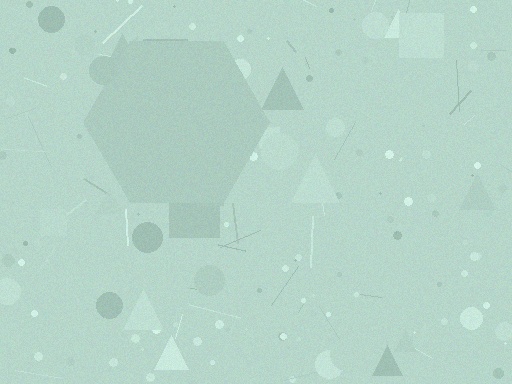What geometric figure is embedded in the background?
A hexagon is embedded in the background.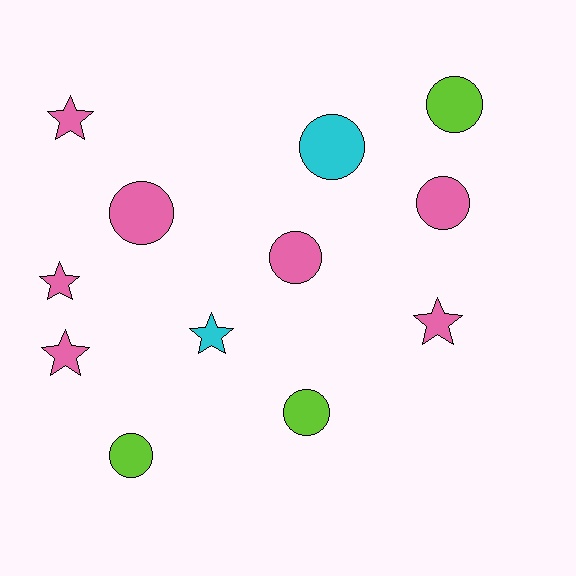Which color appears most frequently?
Pink, with 7 objects.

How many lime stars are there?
There are no lime stars.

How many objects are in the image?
There are 12 objects.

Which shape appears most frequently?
Circle, with 7 objects.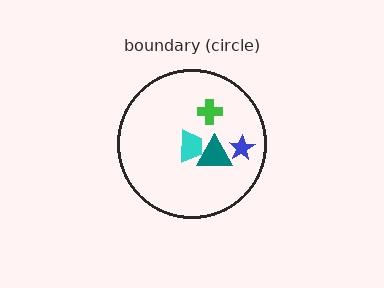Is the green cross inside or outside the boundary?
Inside.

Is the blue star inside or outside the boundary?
Inside.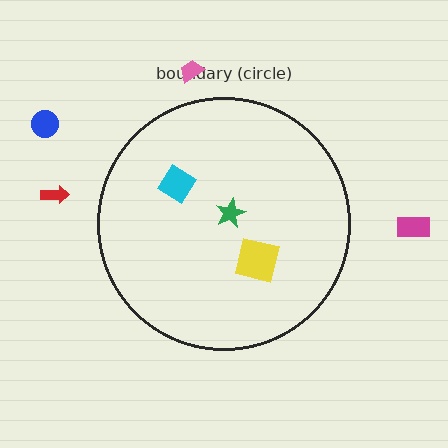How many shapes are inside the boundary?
3 inside, 4 outside.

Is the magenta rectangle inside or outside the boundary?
Outside.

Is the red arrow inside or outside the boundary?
Outside.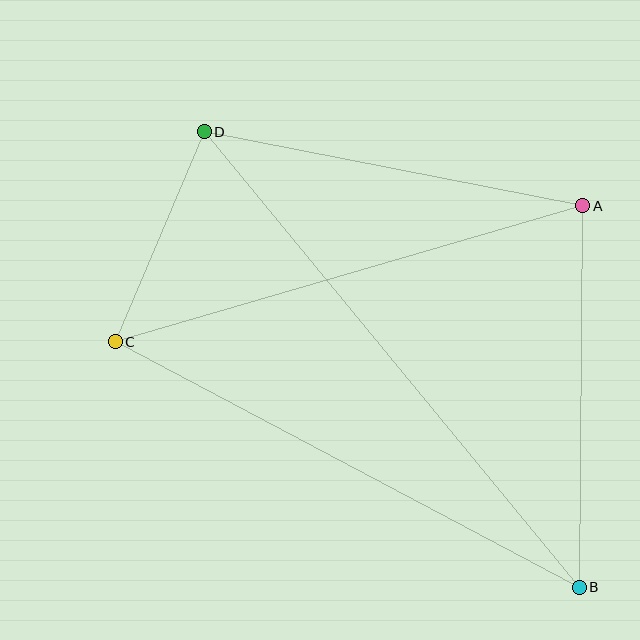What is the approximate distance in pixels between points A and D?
The distance between A and D is approximately 386 pixels.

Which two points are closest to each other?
Points C and D are closest to each other.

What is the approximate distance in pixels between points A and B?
The distance between A and B is approximately 382 pixels.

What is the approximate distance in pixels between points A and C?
The distance between A and C is approximately 487 pixels.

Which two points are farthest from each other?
Points B and D are farthest from each other.